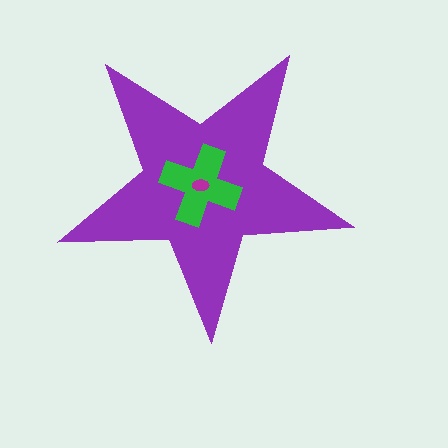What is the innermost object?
The magenta ellipse.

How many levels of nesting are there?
3.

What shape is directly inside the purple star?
The green cross.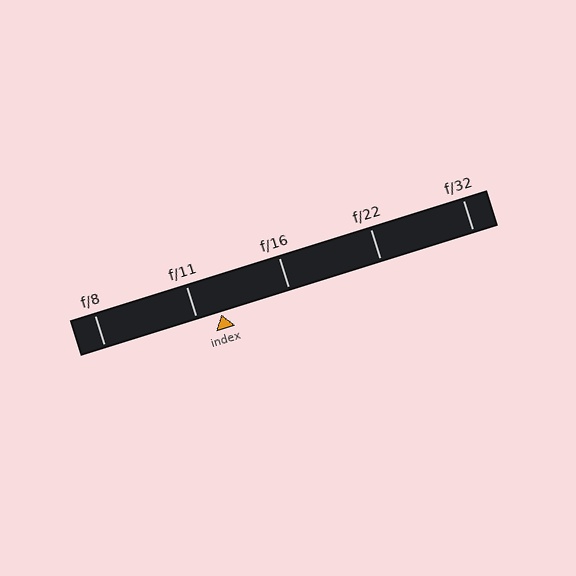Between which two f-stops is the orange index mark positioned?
The index mark is between f/11 and f/16.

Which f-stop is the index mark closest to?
The index mark is closest to f/11.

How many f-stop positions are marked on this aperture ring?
There are 5 f-stop positions marked.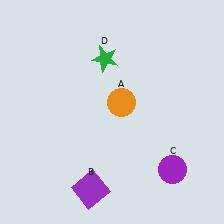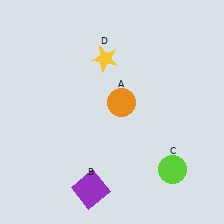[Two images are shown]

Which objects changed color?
C changed from purple to lime. D changed from green to yellow.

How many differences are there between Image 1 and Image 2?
There are 2 differences between the two images.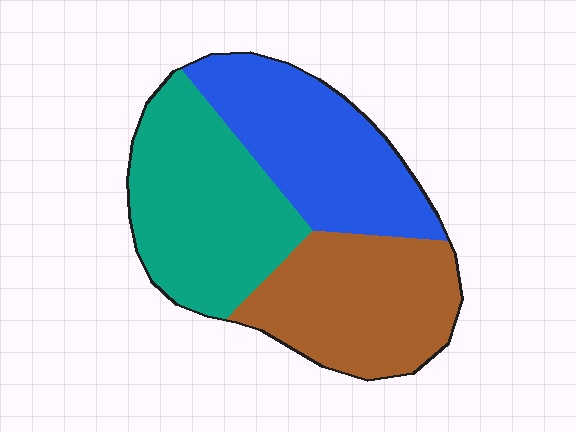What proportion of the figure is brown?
Brown takes up about one third (1/3) of the figure.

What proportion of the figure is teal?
Teal takes up between a quarter and a half of the figure.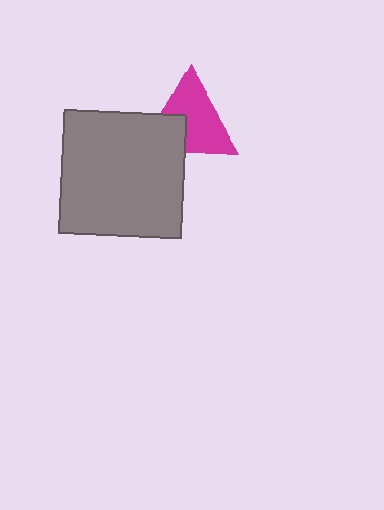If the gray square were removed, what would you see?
You would see the complete magenta triangle.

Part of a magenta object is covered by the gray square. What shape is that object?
It is a triangle.